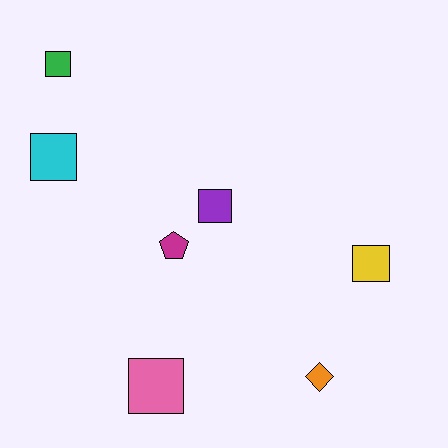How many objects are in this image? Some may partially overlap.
There are 7 objects.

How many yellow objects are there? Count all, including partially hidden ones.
There is 1 yellow object.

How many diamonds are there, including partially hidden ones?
There is 1 diamond.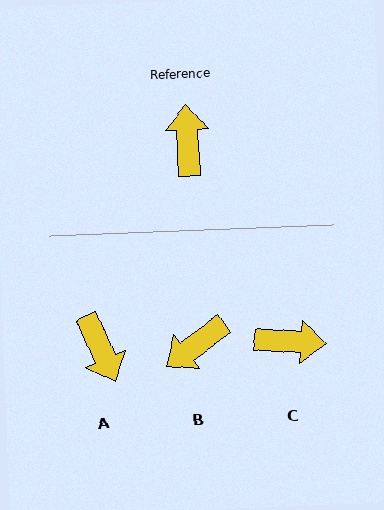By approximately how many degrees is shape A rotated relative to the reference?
Approximately 159 degrees clockwise.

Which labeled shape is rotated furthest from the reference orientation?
A, about 159 degrees away.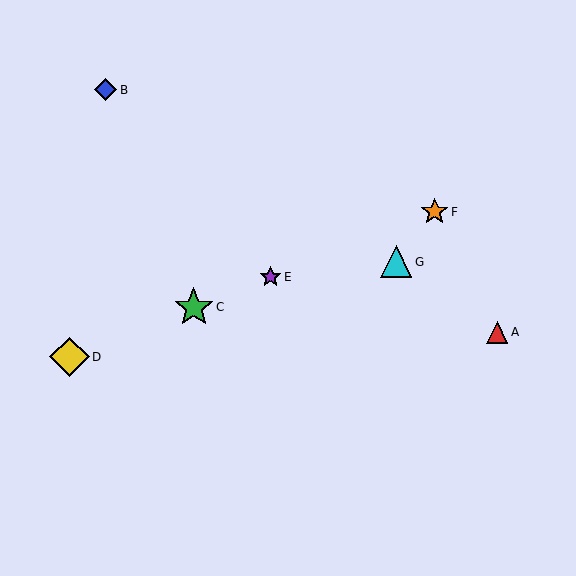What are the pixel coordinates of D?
Object D is at (69, 357).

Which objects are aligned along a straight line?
Objects C, D, E, F are aligned along a straight line.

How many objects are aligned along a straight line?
4 objects (C, D, E, F) are aligned along a straight line.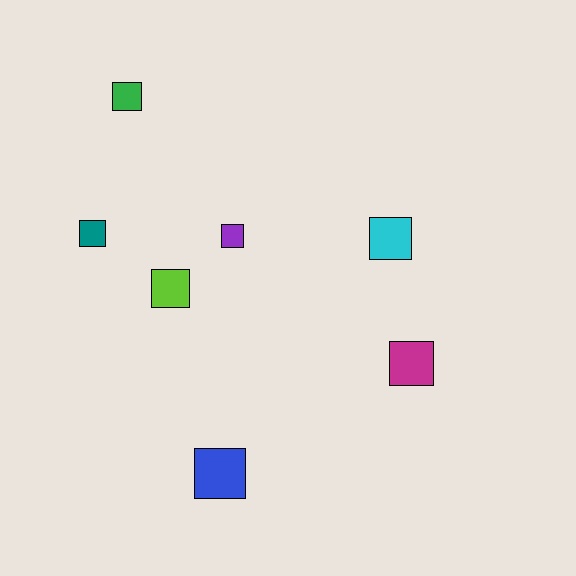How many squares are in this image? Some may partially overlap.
There are 7 squares.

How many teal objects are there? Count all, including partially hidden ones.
There is 1 teal object.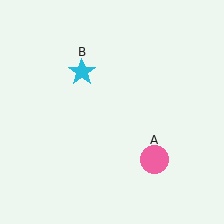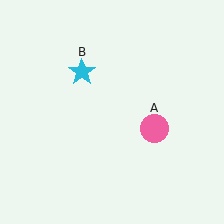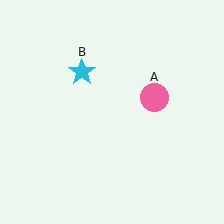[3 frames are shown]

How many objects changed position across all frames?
1 object changed position: pink circle (object A).